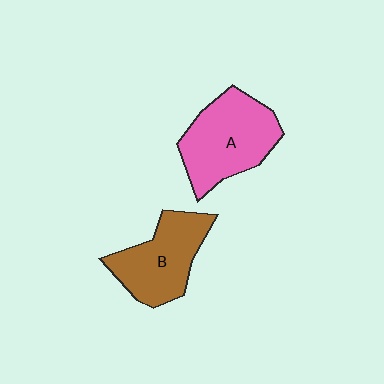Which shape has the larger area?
Shape A (pink).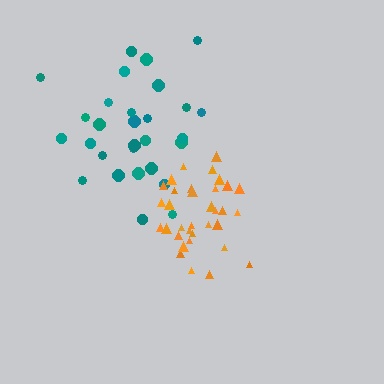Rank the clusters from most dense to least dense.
orange, teal.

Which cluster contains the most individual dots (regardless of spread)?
Orange (34).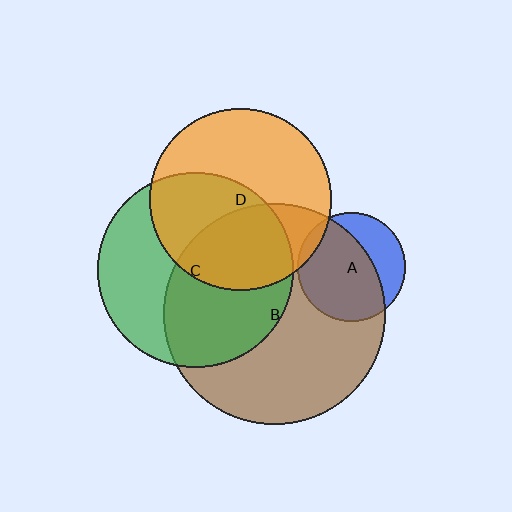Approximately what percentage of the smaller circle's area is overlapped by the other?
Approximately 5%.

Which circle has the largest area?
Circle B (brown).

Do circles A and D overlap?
Yes.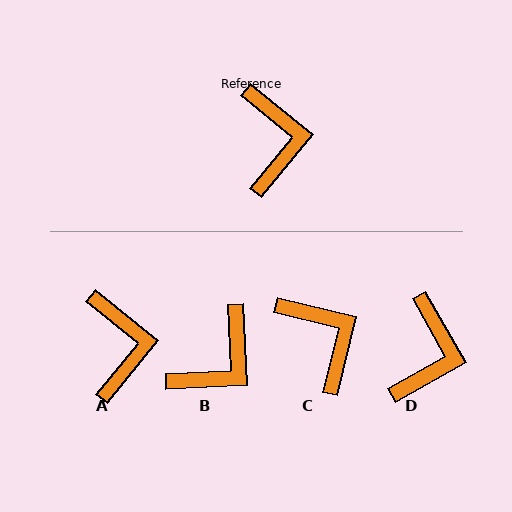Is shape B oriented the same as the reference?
No, it is off by about 48 degrees.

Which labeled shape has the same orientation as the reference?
A.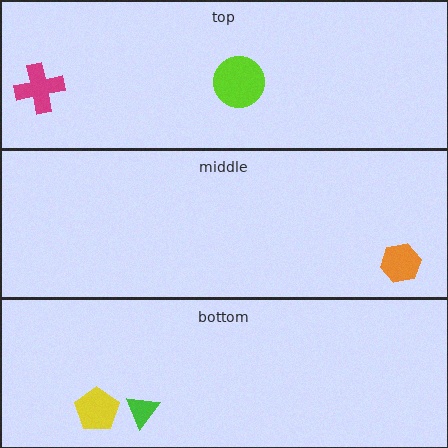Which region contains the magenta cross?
The top region.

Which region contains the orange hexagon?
The middle region.